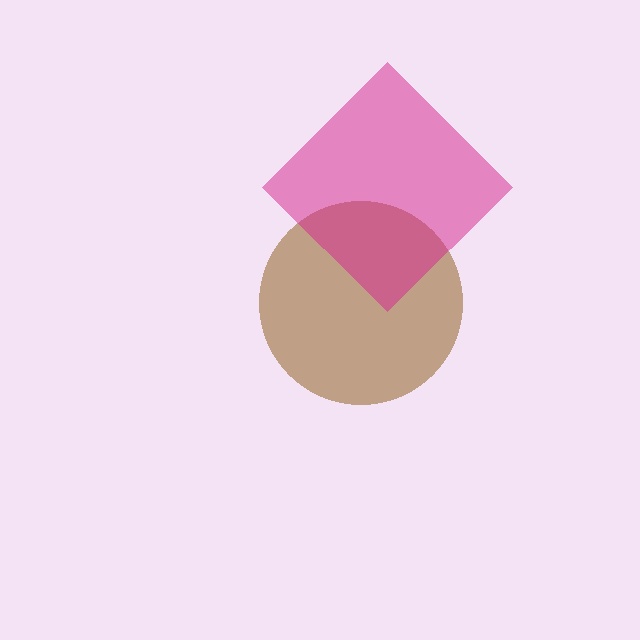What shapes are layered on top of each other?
The layered shapes are: a brown circle, a magenta diamond.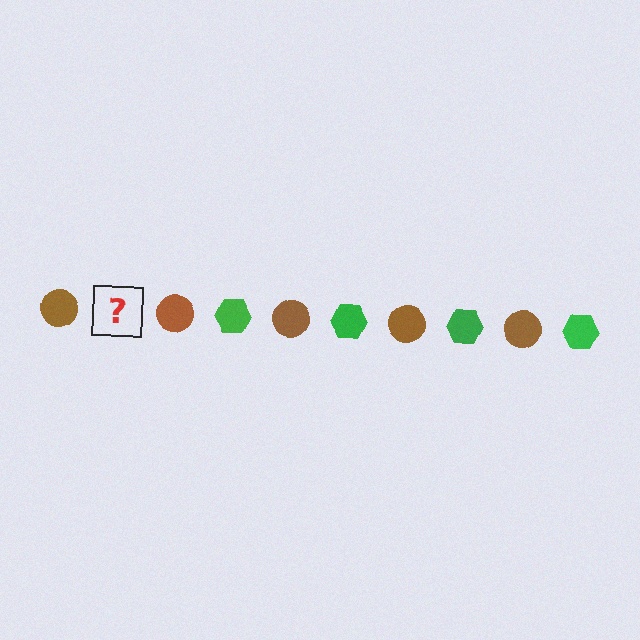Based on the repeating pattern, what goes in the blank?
The blank should be a green hexagon.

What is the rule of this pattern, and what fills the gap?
The rule is that the pattern alternates between brown circle and green hexagon. The gap should be filled with a green hexagon.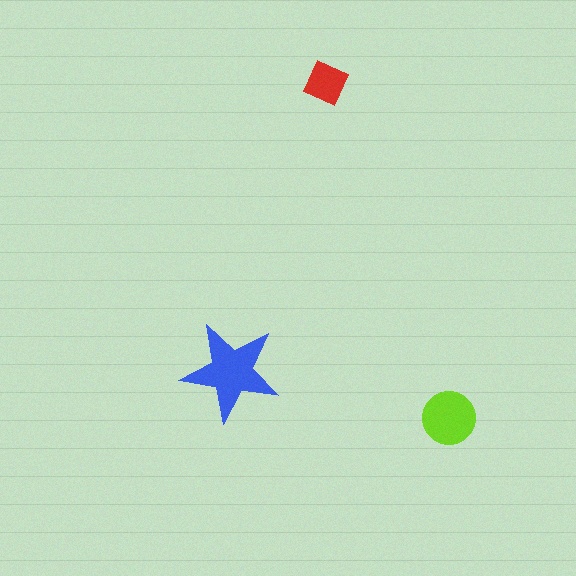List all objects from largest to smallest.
The blue star, the lime circle, the red diamond.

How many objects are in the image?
There are 3 objects in the image.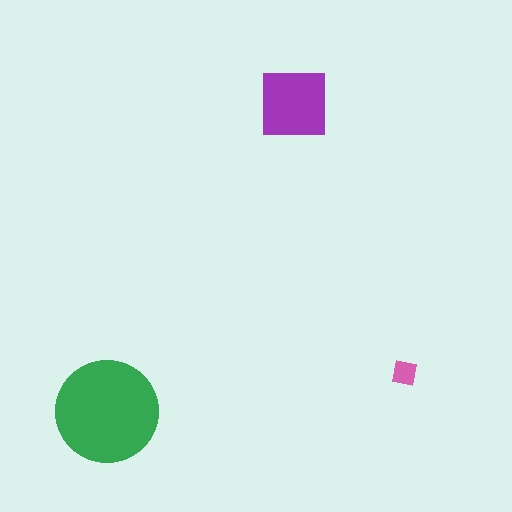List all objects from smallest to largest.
The pink square, the purple square, the green circle.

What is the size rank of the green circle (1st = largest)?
1st.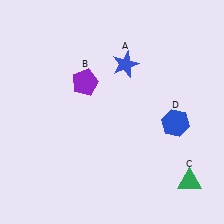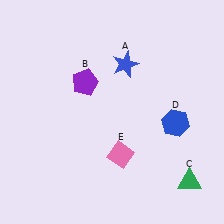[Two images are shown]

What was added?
A pink diamond (E) was added in Image 2.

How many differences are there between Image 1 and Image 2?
There is 1 difference between the two images.